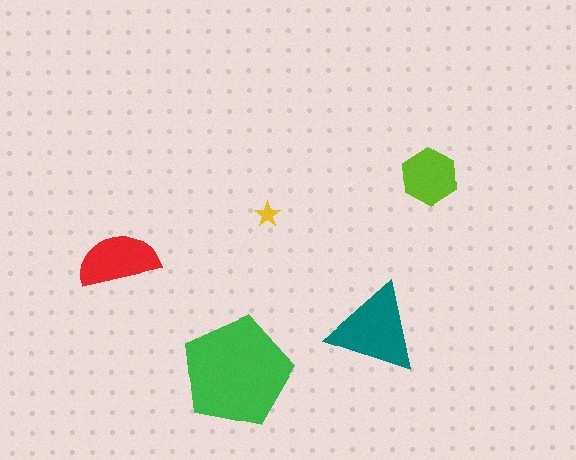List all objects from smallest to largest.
The yellow star, the lime hexagon, the red semicircle, the teal triangle, the green pentagon.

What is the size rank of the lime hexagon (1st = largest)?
4th.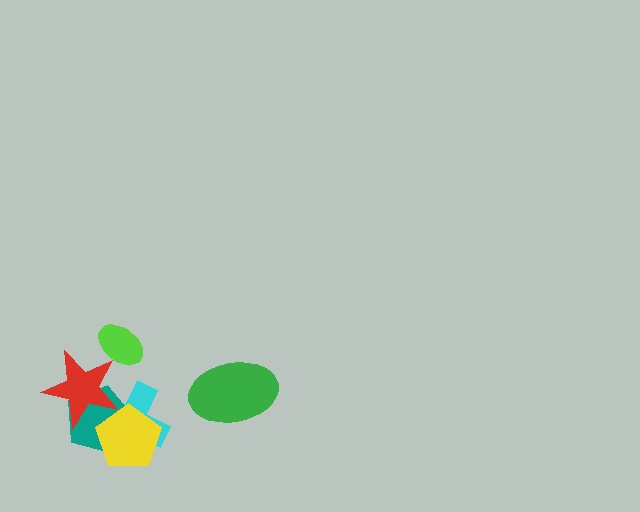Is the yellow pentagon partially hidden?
No, no other shape covers it.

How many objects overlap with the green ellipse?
0 objects overlap with the green ellipse.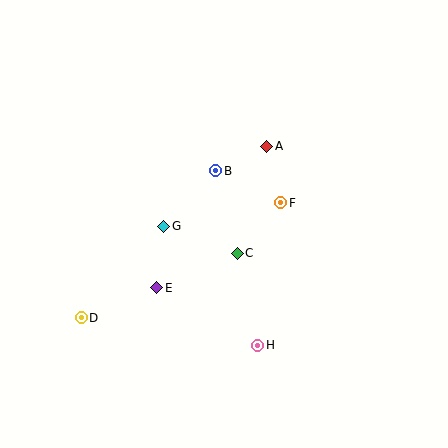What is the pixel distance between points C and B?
The distance between C and B is 85 pixels.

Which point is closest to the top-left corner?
Point B is closest to the top-left corner.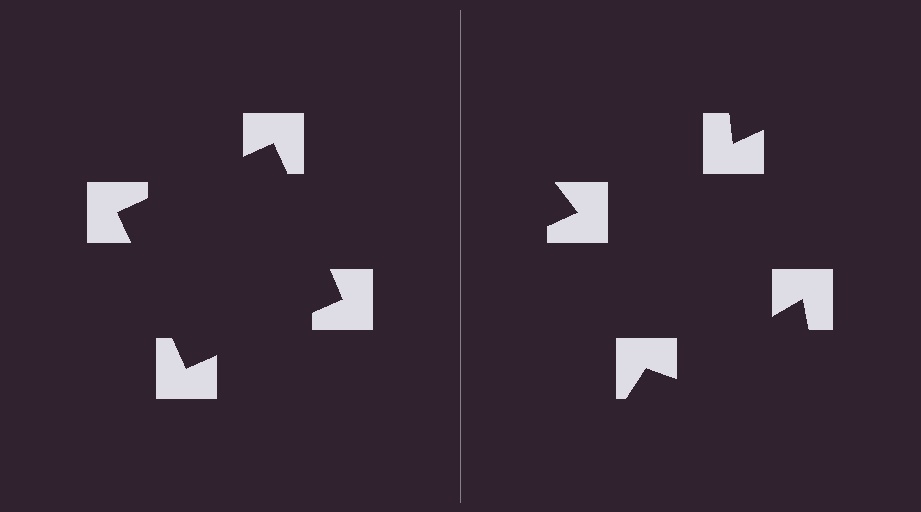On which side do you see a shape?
An illusory square appears on the left side. On the right side the wedge cuts are rotated, so no coherent shape forms.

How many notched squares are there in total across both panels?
8 — 4 on each side.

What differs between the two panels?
The notched squares are positioned identically on both sides; only the wedge orientations differ. On the left they align to a square; on the right they are misaligned.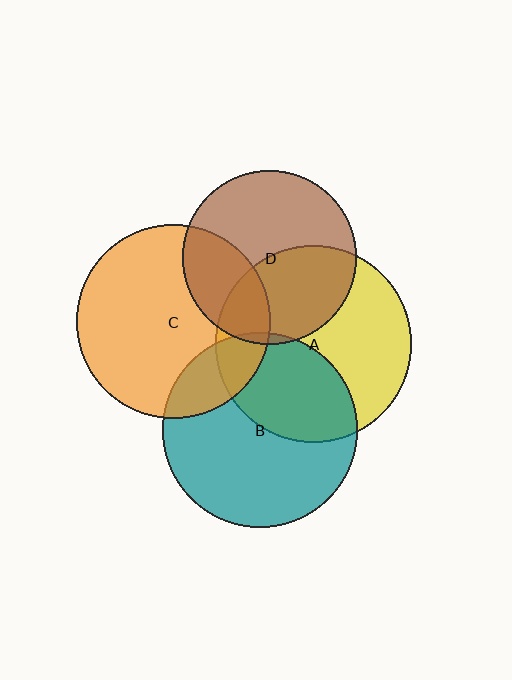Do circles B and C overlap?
Yes.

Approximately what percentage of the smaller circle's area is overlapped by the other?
Approximately 20%.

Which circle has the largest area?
Circle A (yellow).